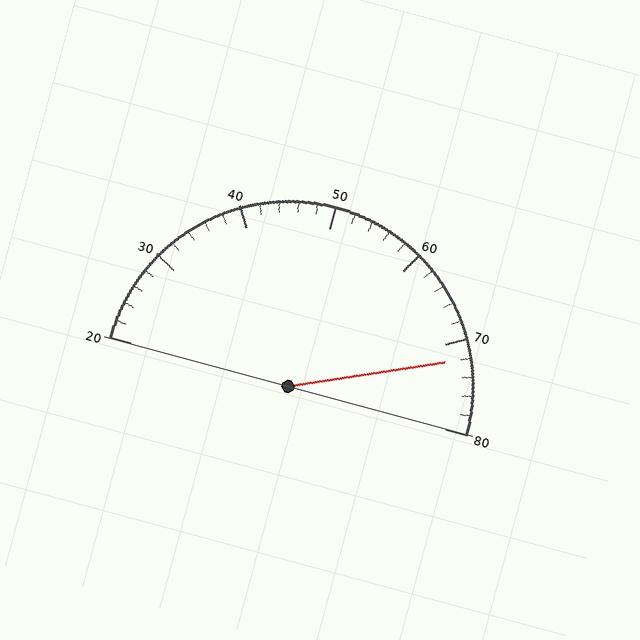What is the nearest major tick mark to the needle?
The nearest major tick mark is 70.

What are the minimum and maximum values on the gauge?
The gauge ranges from 20 to 80.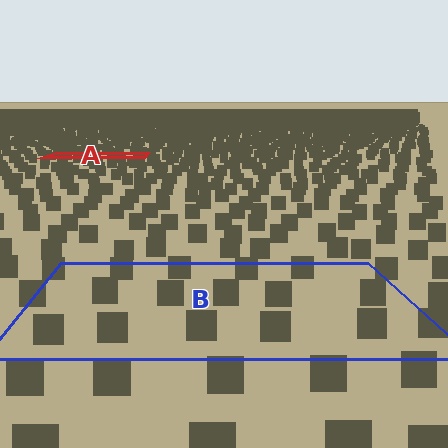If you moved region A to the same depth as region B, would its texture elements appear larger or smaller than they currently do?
They would appear larger. At a closer depth, the same texture elements are projected at a bigger on-screen size.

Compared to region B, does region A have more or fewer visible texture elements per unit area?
Region A has more texture elements per unit area — they are packed more densely because it is farther away.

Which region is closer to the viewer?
Region B is closer. The texture elements there are larger and more spread out.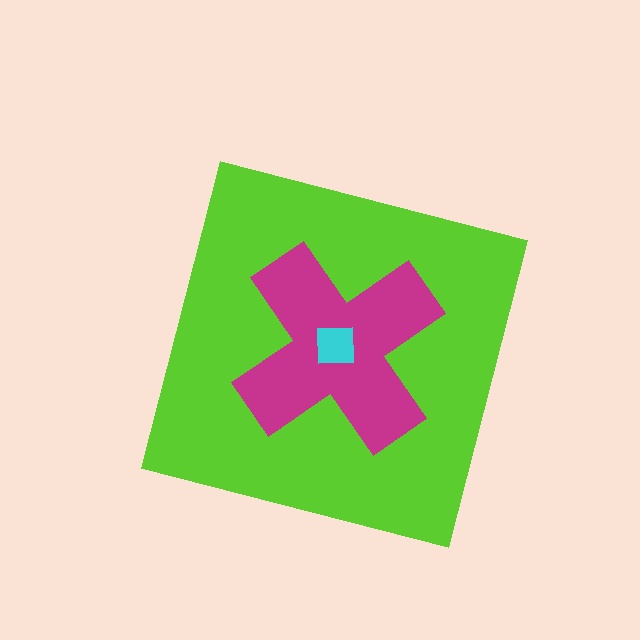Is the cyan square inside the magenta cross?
Yes.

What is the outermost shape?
The lime square.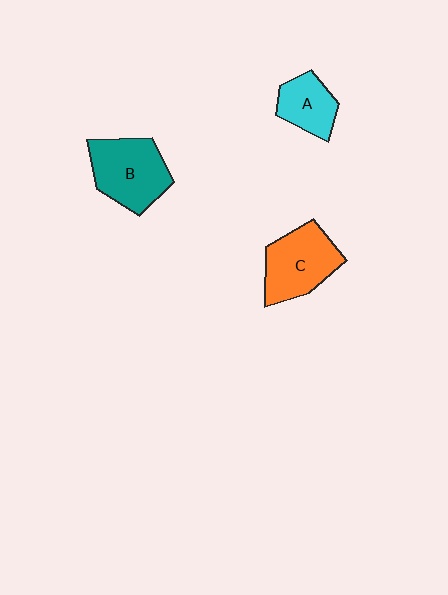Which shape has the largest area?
Shape B (teal).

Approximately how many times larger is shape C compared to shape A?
Approximately 1.5 times.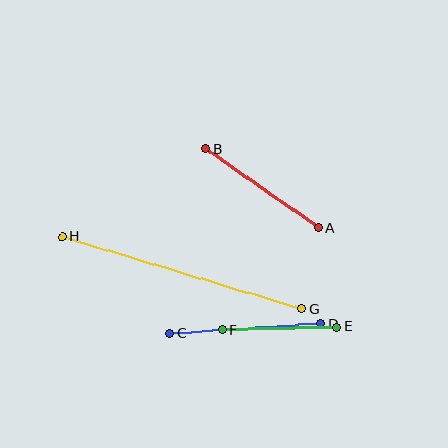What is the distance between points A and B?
The distance is approximately 137 pixels.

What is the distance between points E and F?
The distance is approximately 115 pixels.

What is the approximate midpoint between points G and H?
The midpoint is at approximately (182, 273) pixels.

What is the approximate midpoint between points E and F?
The midpoint is at approximately (280, 328) pixels.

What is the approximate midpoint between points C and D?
The midpoint is at approximately (246, 329) pixels.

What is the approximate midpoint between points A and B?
The midpoint is at approximately (262, 189) pixels.